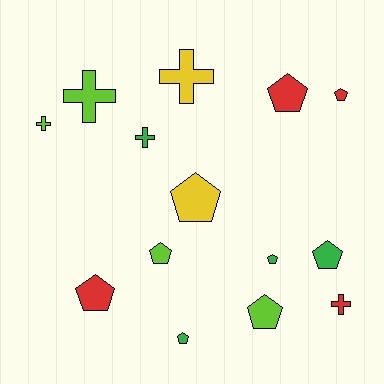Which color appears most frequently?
Red, with 4 objects.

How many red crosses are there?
There is 1 red cross.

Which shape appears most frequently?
Pentagon, with 9 objects.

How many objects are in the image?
There are 14 objects.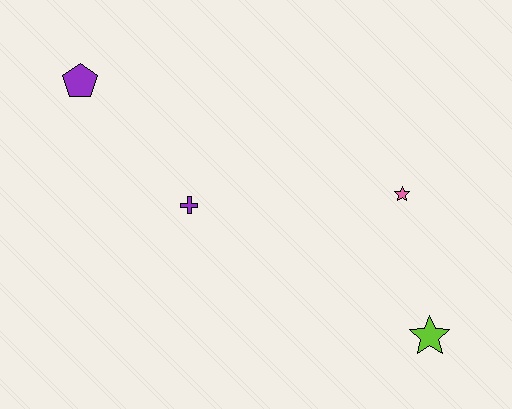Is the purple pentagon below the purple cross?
No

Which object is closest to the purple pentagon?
The purple cross is closest to the purple pentagon.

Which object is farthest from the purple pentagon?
The lime star is farthest from the purple pentagon.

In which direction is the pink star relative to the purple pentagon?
The pink star is to the right of the purple pentagon.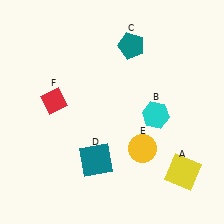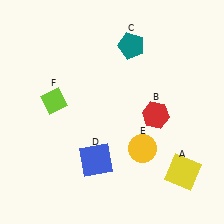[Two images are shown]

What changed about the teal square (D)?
In Image 1, D is teal. In Image 2, it changed to blue.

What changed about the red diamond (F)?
In Image 1, F is red. In Image 2, it changed to lime.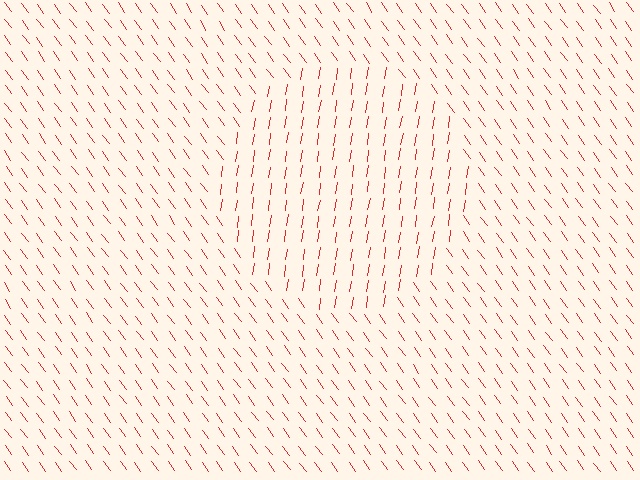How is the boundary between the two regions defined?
The boundary is defined purely by a change in line orientation (approximately 45 degrees difference). All lines are the same color and thickness.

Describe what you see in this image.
The image is filled with small red line segments. A circle region in the image has lines oriented differently from the surrounding lines, creating a visible texture boundary.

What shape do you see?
I see a circle.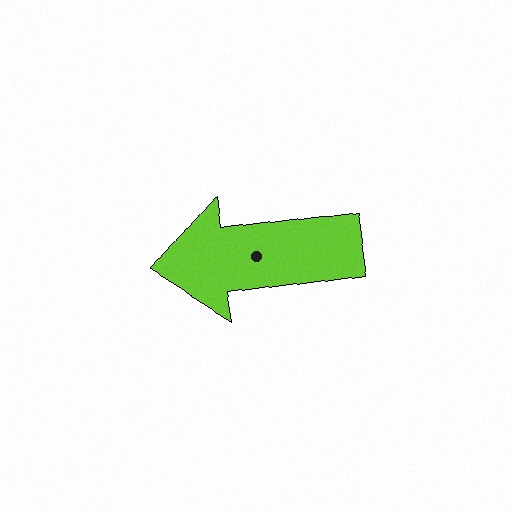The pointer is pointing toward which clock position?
Roughly 9 o'clock.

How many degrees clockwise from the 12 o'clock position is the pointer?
Approximately 262 degrees.